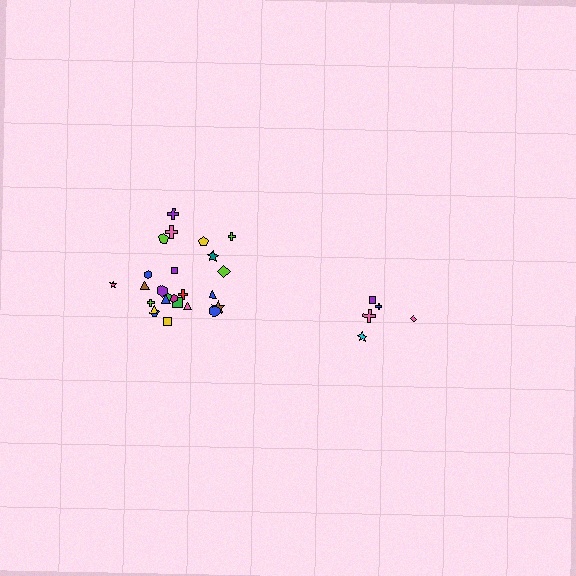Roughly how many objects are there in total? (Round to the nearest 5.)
Roughly 30 objects in total.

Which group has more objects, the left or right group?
The left group.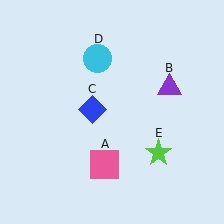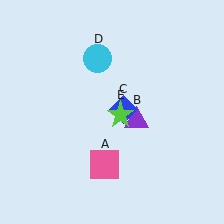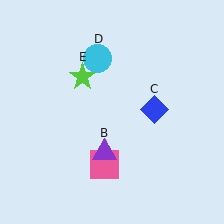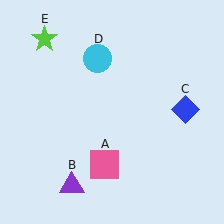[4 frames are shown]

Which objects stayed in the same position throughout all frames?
Pink square (object A) and cyan circle (object D) remained stationary.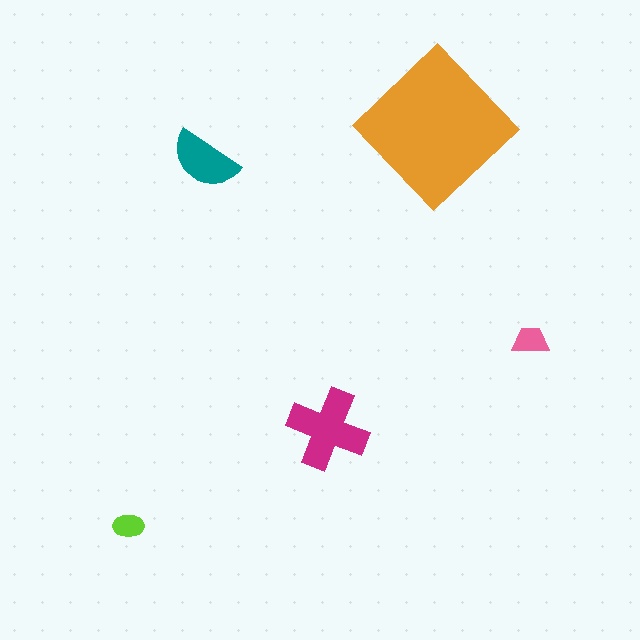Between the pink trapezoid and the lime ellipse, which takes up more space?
The pink trapezoid.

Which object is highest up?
The orange diamond is topmost.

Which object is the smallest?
The lime ellipse.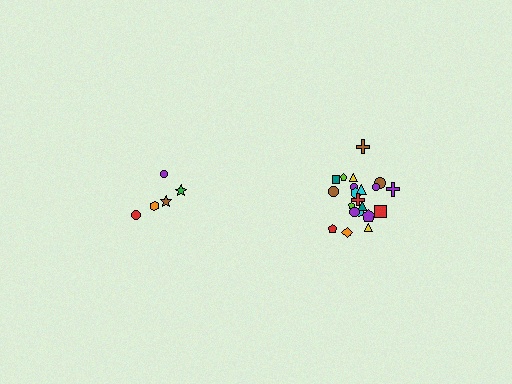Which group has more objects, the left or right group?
The right group.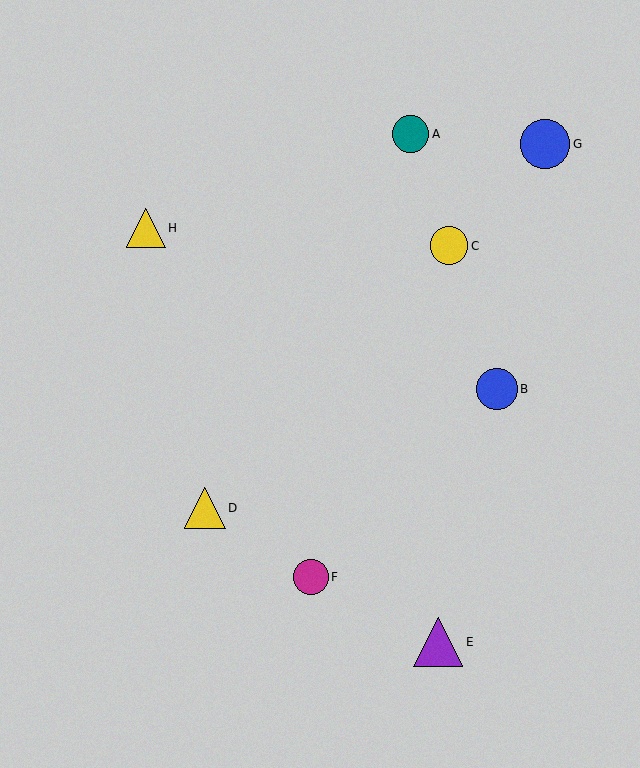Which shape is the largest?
The purple triangle (labeled E) is the largest.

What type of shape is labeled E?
Shape E is a purple triangle.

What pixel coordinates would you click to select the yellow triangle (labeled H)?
Click at (146, 228) to select the yellow triangle H.